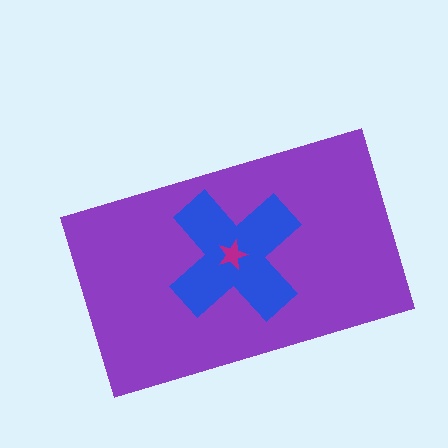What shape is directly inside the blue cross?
The magenta star.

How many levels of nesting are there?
3.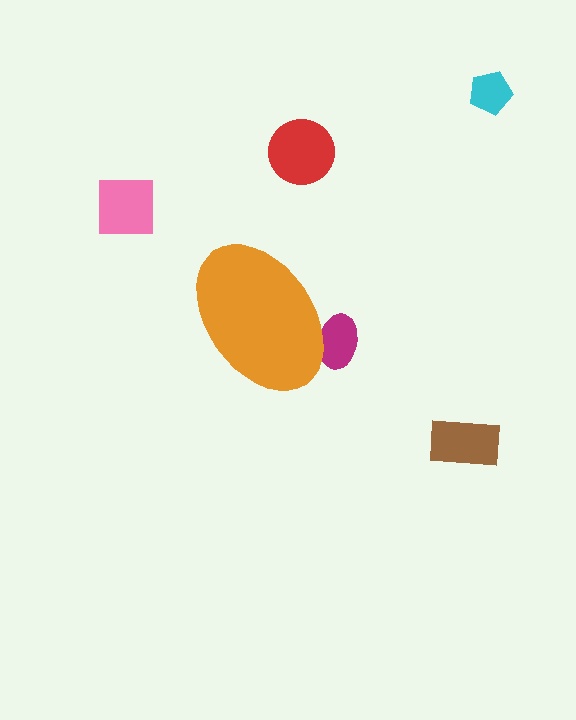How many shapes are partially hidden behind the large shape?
1 shape is partially hidden.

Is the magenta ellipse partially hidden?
Yes, the magenta ellipse is partially hidden behind the orange ellipse.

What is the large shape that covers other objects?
An orange ellipse.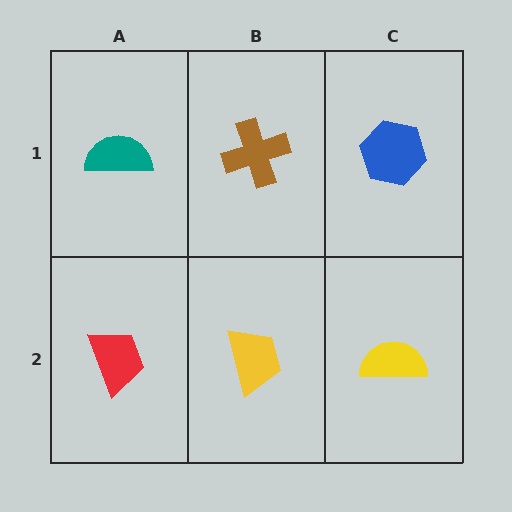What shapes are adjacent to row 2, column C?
A blue hexagon (row 1, column C), a yellow trapezoid (row 2, column B).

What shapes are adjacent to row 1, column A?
A red trapezoid (row 2, column A), a brown cross (row 1, column B).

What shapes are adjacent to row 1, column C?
A yellow semicircle (row 2, column C), a brown cross (row 1, column B).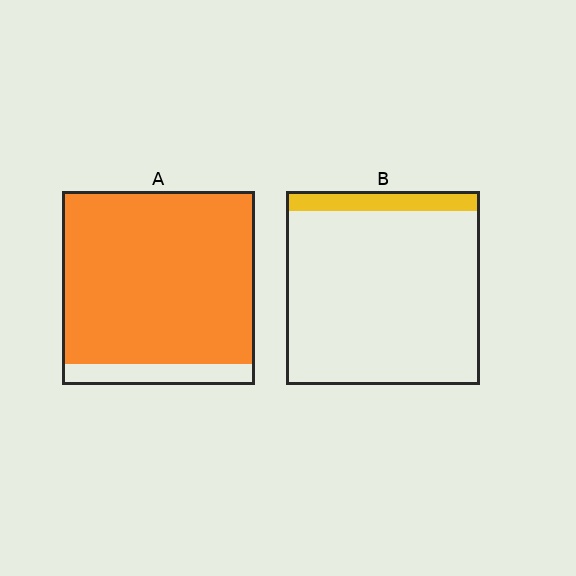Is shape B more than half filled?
No.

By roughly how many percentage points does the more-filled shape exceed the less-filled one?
By roughly 80 percentage points (A over B).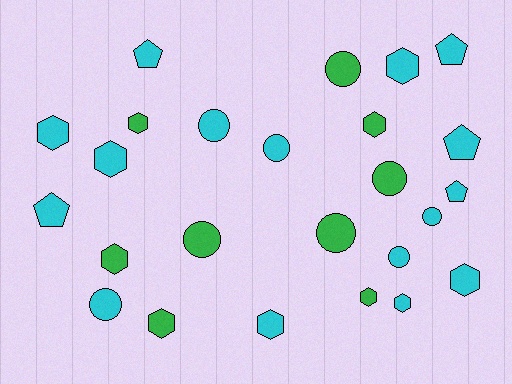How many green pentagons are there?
There are no green pentagons.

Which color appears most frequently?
Cyan, with 16 objects.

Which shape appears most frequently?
Hexagon, with 11 objects.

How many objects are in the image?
There are 25 objects.